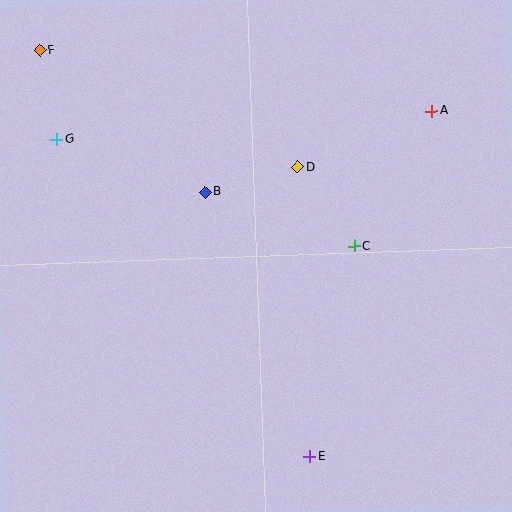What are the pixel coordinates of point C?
Point C is at (354, 246).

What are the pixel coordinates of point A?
Point A is at (431, 111).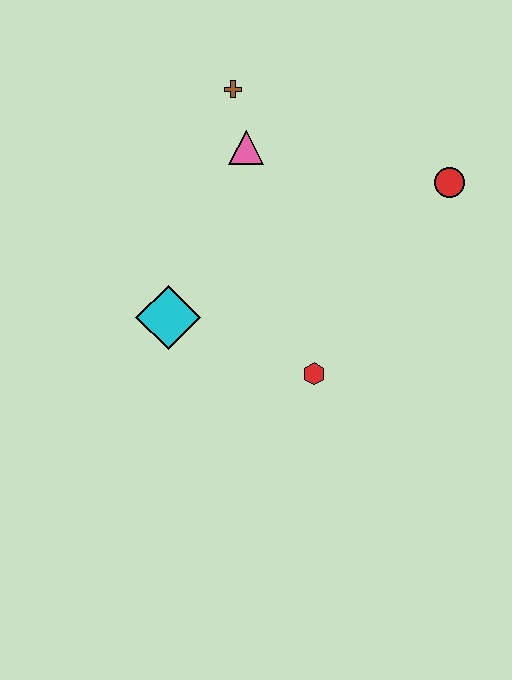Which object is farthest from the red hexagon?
The brown cross is farthest from the red hexagon.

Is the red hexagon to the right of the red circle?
No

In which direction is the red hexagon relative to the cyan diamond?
The red hexagon is to the right of the cyan diamond.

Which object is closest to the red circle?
The pink triangle is closest to the red circle.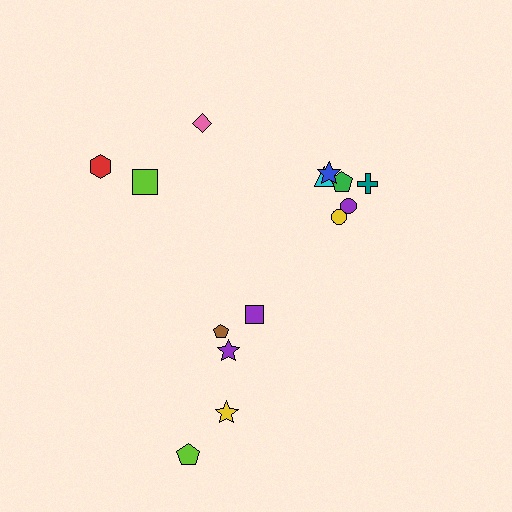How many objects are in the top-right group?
There are 6 objects.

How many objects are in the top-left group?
There are 3 objects.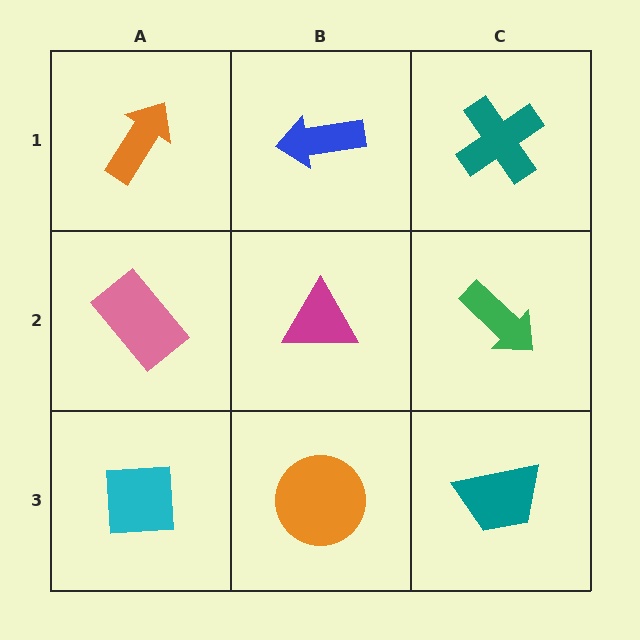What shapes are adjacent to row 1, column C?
A green arrow (row 2, column C), a blue arrow (row 1, column B).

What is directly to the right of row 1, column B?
A teal cross.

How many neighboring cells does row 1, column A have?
2.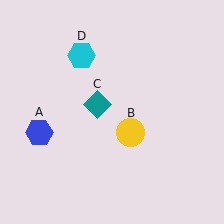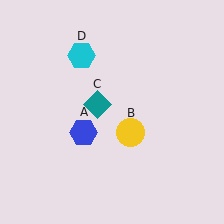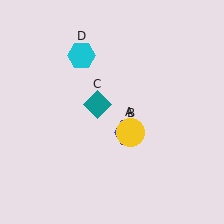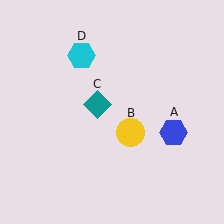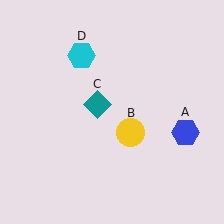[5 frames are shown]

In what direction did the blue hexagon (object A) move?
The blue hexagon (object A) moved right.